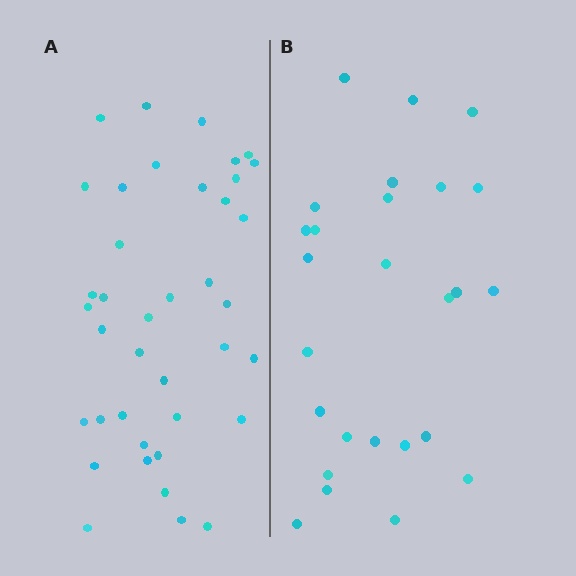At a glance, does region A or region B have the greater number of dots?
Region A (the left region) has more dots.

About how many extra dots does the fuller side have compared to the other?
Region A has approximately 15 more dots than region B.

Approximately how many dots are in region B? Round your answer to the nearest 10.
About 30 dots. (The exact count is 26, which rounds to 30.)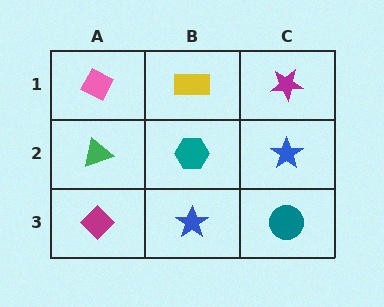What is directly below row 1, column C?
A blue star.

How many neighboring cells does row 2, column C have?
3.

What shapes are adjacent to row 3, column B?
A teal hexagon (row 2, column B), a magenta diamond (row 3, column A), a teal circle (row 3, column C).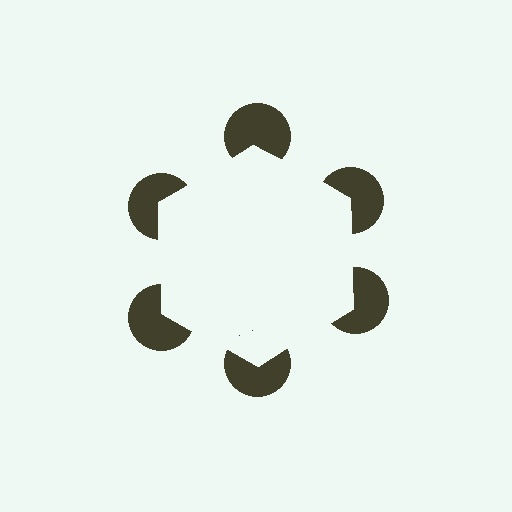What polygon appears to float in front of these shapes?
An illusory hexagon — its edges are inferred from the aligned wedge cuts in the pac-man discs, not physically drawn.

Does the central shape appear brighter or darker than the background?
It typically appears slightly brighter than the background, even though no actual brightness change is drawn.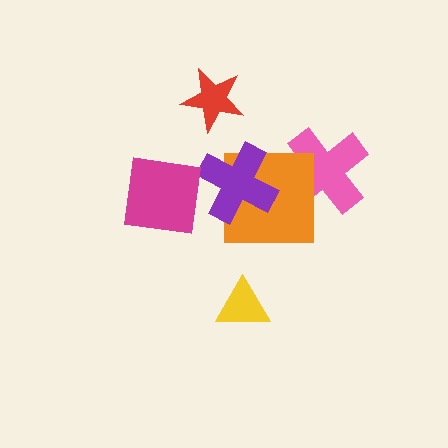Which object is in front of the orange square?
The purple cross is in front of the orange square.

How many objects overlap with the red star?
0 objects overlap with the red star.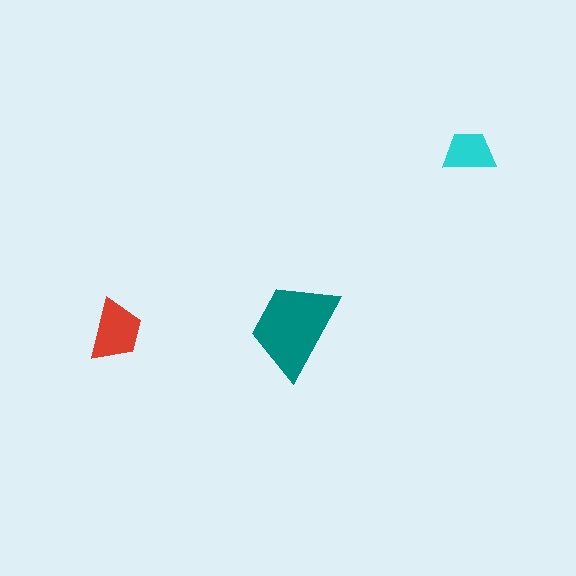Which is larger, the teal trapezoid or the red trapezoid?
The teal one.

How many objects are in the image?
There are 3 objects in the image.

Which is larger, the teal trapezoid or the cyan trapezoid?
The teal one.